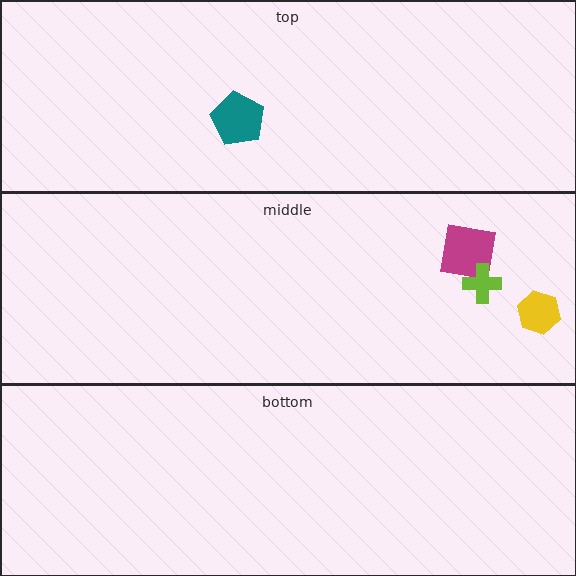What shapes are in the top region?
The teal pentagon.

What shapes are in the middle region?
The magenta square, the yellow hexagon, the lime cross.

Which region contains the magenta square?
The middle region.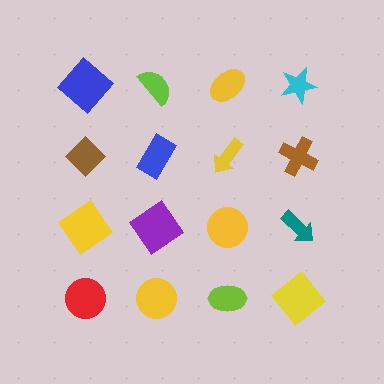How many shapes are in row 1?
4 shapes.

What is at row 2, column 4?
A brown cross.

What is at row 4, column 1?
A red circle.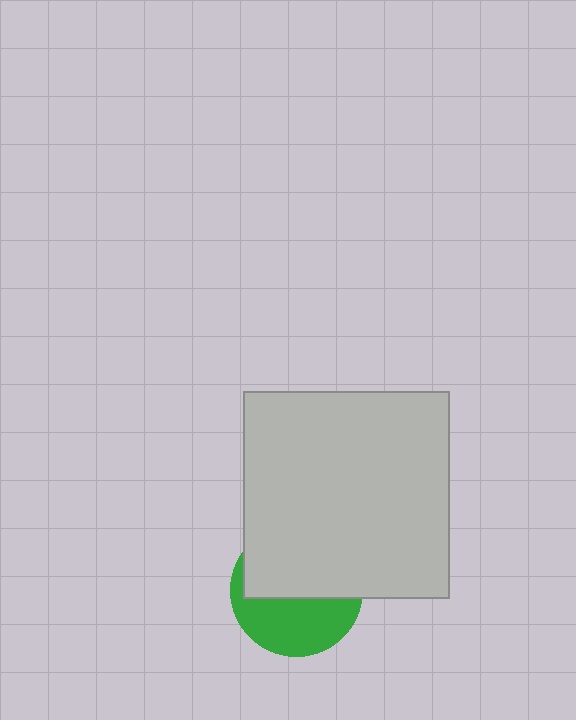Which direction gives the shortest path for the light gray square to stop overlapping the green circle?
Moving up gives the shortest separation.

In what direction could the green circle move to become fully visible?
The green circle could move down. That would shift it out from behind the light gray square entirely.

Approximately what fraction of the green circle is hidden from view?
Roughly 55% of the green circle is hidden behind the light gray square.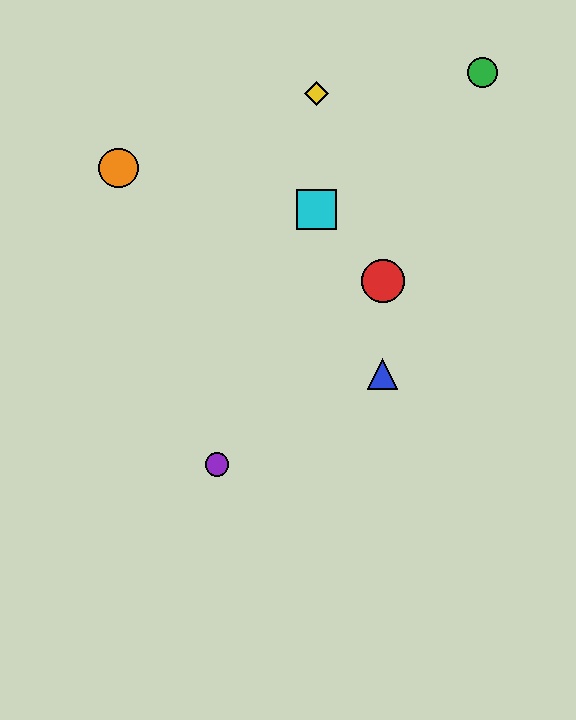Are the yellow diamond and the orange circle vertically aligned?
No, the yellow diamond is at x≈317 and the orange circle is at x≈119.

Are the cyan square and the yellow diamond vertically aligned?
Yes, both are at x≈317.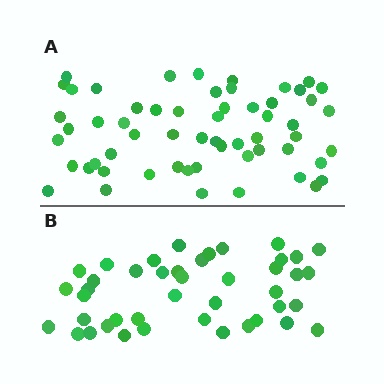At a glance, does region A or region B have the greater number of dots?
Region A (the top region) has more dots.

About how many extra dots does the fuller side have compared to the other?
Region A has approximately 15 more dots than region B.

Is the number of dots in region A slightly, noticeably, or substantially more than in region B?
Region A has noticeably more, but not dramatically so. The ratio is roughly 1.3 to 1.